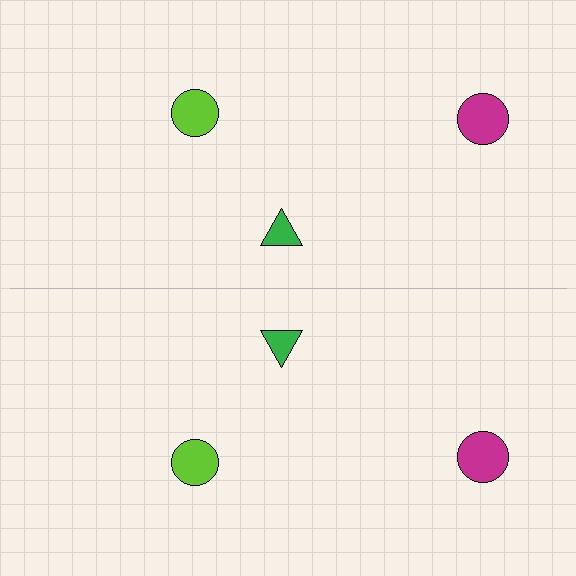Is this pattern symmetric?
Yes, this pattern has bilateral (reflection) symmetry.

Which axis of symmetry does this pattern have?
The pattern has a horizontal axis of symmetry running through the center of the image.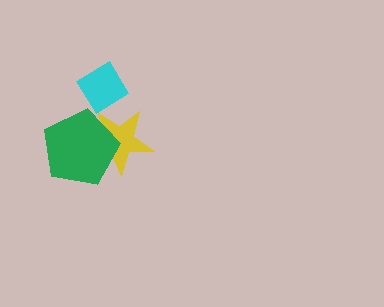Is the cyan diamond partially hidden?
No, no other shape covers it.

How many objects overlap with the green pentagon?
1 object overlaps with the green pentagon.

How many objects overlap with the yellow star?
1 object overlaps with the yellow star.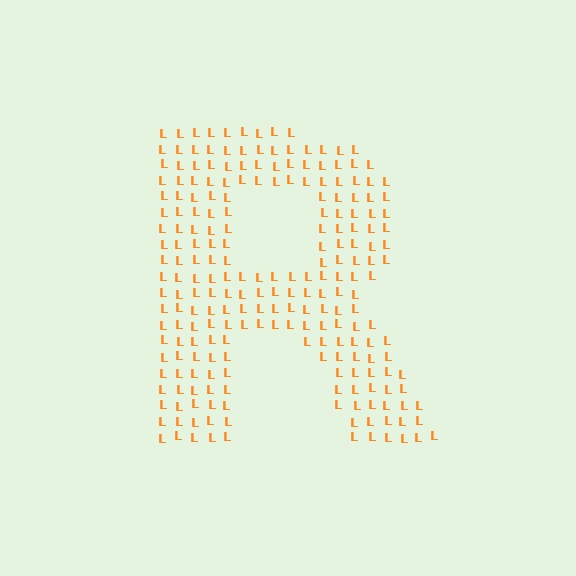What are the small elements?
The small elements are letter L's.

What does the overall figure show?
The overall figure shows the letter R.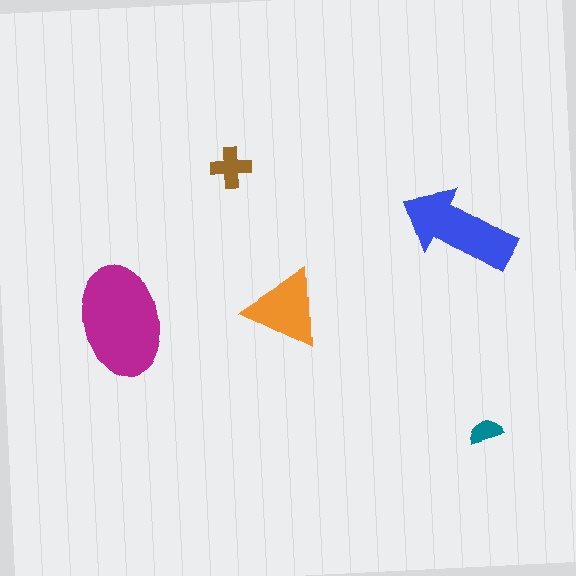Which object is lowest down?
The teal semicircle is bottommost.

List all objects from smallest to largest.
The teal semicircle, the brown cross, the orange triangle, the blue arrow, the magenta ellipse.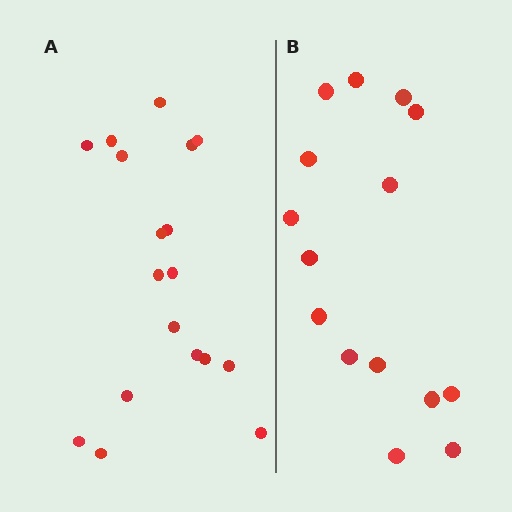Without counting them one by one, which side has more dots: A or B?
Region A (the left region) has more dots.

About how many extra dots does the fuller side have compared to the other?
Region A has just a few more — roughly 2 or 3 more dots than region B.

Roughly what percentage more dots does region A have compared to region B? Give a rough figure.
About 20% more.